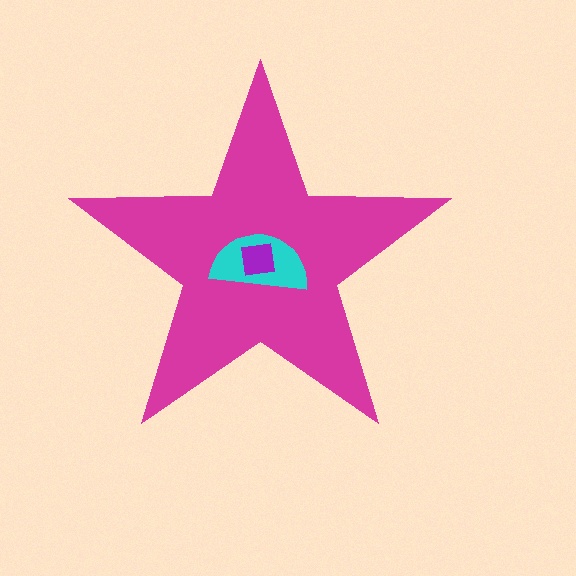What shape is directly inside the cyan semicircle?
The purple square.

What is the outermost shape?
The magenta star.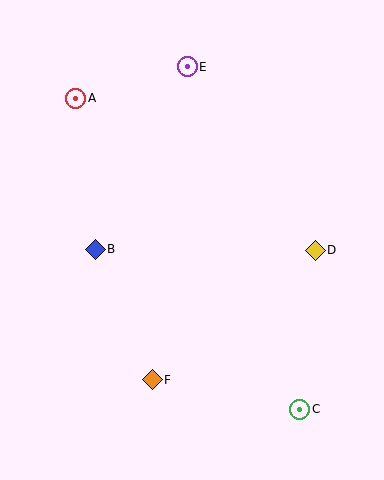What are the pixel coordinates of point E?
Point E is at (187, 67).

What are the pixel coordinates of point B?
Point B is at (95, 249).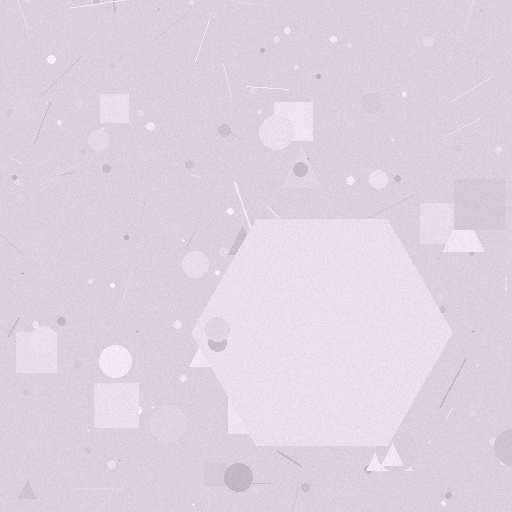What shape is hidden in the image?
A hexagon is hidden in the image.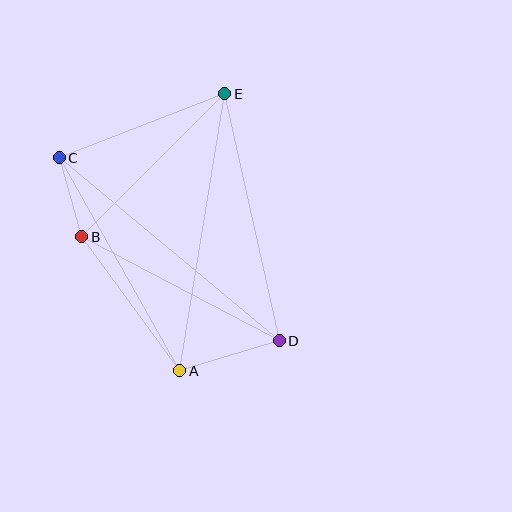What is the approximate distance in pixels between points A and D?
The distance between A and D is approximately 104 pixels.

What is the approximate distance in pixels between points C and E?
The distance between C and E is approximately 177 pixels.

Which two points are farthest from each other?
Points C and D are farthest from each other.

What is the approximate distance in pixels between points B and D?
The distance between B and D is approximately 223 pixels.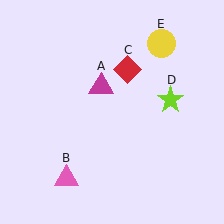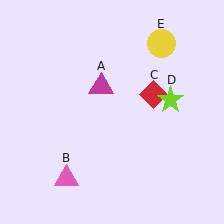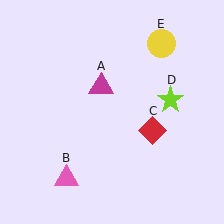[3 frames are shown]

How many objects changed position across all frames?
1 object changed position: red diamond (object C).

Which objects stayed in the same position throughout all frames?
Magenta triangle (object A) and pink triangle (object B) and lime star (object D) and yellow circle (object E) remained stationary.